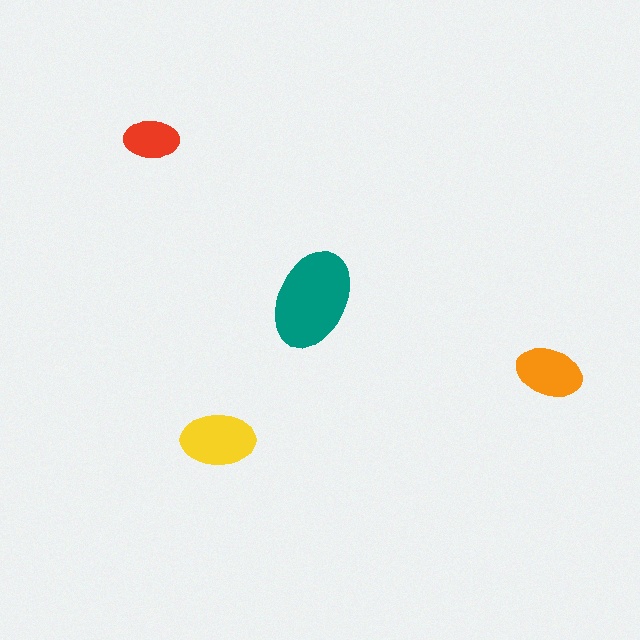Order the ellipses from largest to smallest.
the teal one, the yellow one, the orange one, the red one.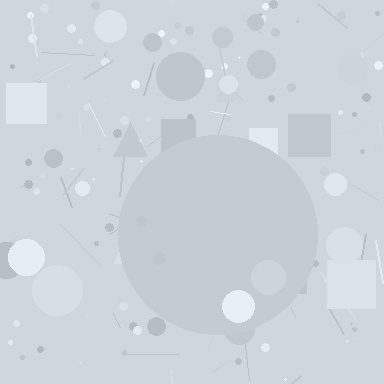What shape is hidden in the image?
A circle is hidden in the image.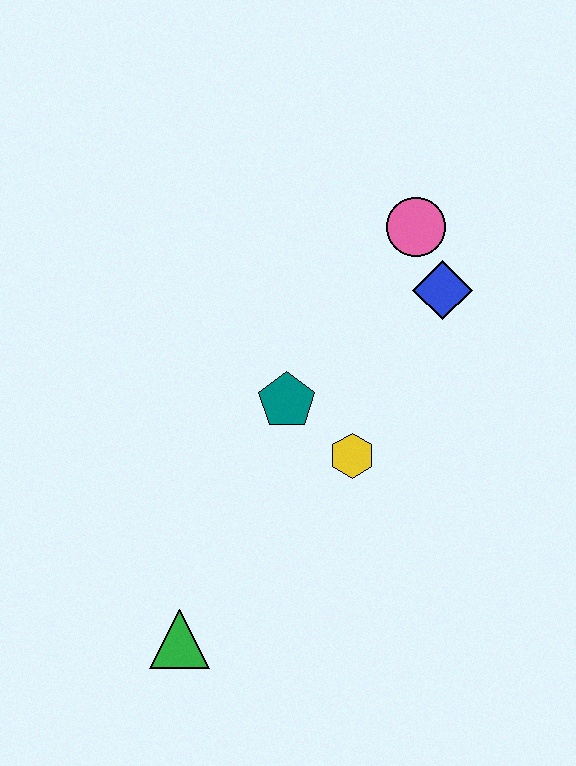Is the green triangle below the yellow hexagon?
Yes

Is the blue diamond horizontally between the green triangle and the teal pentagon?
No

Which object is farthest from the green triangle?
The pink circle is farthest from the green triangle.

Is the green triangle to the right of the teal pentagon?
No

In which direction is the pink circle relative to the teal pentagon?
The pink circle is above the teal pentagon.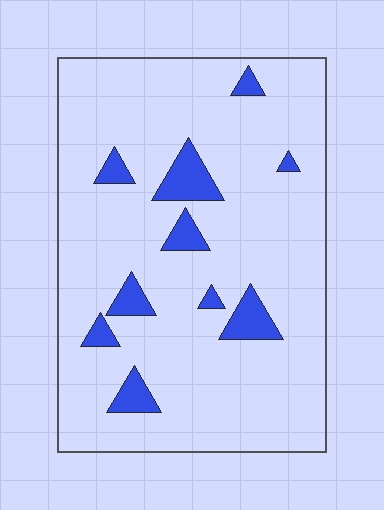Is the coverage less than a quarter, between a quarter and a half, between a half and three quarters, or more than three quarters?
Less than a quarter.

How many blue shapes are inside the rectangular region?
10.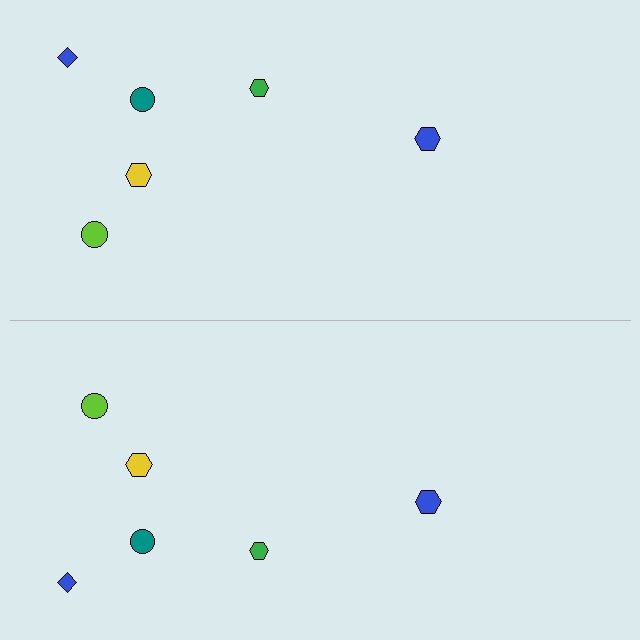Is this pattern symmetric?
Yes, this pattern has bilateral (reflection) symmetry.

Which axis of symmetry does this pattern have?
The pattern has a horizontal axis of symmetry running through the center of the image.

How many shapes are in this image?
There are 12 shapes in this image.